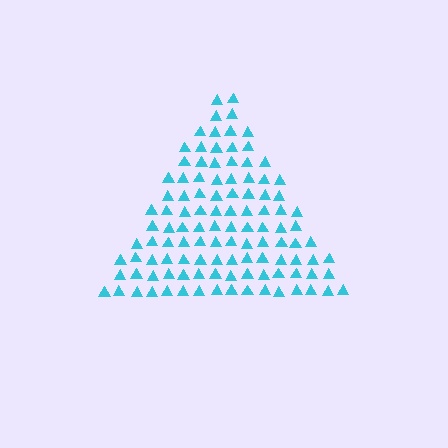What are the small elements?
The small elements are triangles.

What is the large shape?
The large shape is a triangle.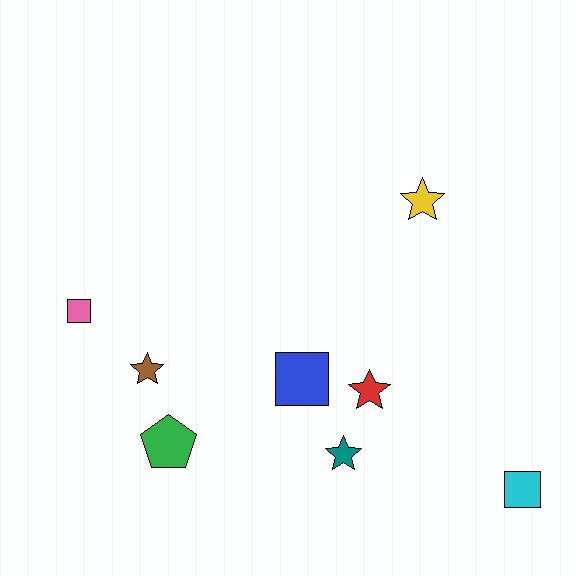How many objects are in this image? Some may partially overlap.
There are 8 objects.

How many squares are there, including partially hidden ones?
There are 3 squares.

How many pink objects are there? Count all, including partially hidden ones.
There is 1 pink object.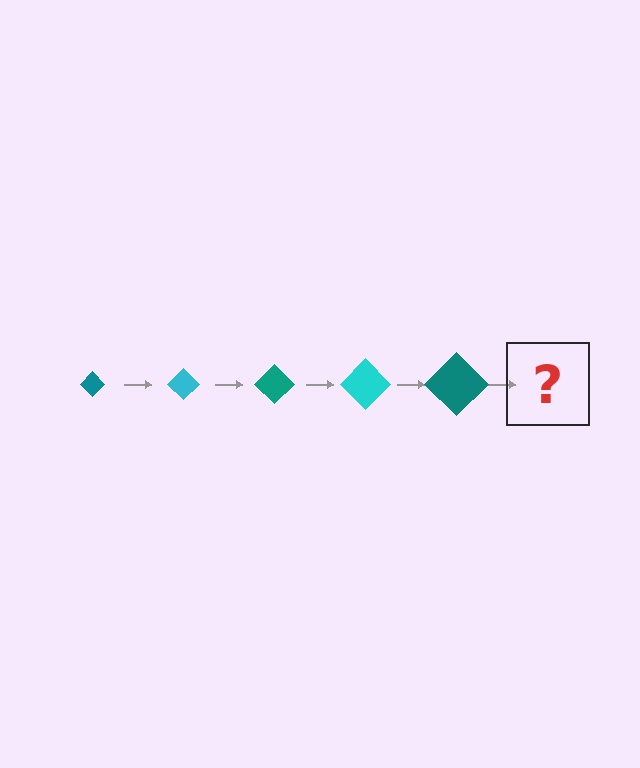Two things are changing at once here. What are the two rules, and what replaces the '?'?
The two rules are that the diamond grows larger each step and the color cycles through teal and cyan. The '?' should be a cyan diamond, larger than the previous one.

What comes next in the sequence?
The next element should be a cyan diamond, larger than the previous one.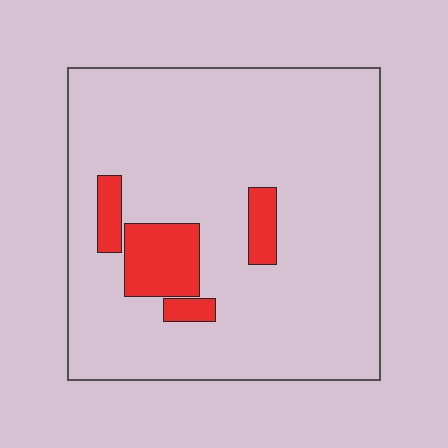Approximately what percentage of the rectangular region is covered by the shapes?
Approximately 10%.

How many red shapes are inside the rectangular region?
4.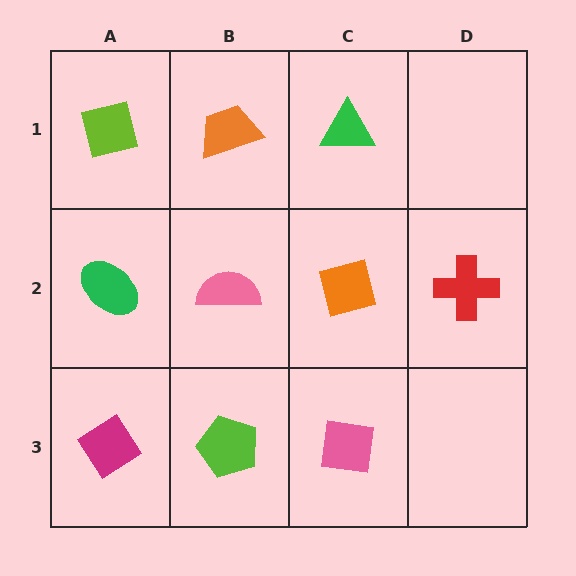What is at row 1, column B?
An orange trapezoid.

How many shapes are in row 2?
4 shapes.